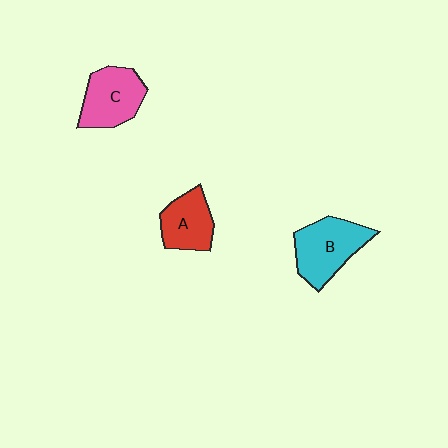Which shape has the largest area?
Shape B (cyan).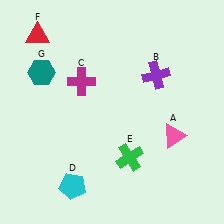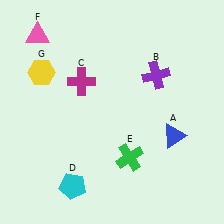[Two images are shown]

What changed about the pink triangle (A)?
In Image 1, A is pink. In Image 2, it changed to blue.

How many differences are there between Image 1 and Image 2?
There are 3 differences between the two images.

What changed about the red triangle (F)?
In Image 1, F is red. In Image 2, it changed to pink.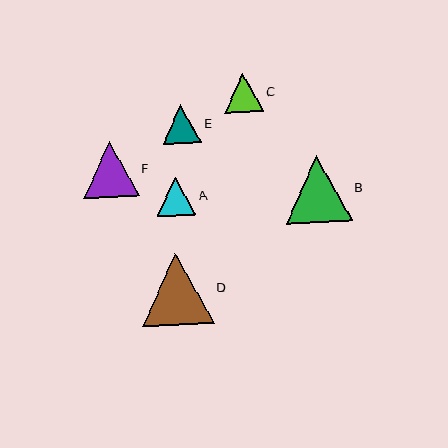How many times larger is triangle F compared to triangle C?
Triangle F is approximately 1.4 times the size of triangle C.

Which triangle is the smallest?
Triangle C is the smallest with a size of approximately 39 pixels.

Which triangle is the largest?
Triangle D is the largest with a size of approximately 72 pixels.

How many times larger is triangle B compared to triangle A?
Triangle B is approximately 1.7 times the size of triangle A.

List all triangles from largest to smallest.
From largest to smallest: D, B, F, A, E, C.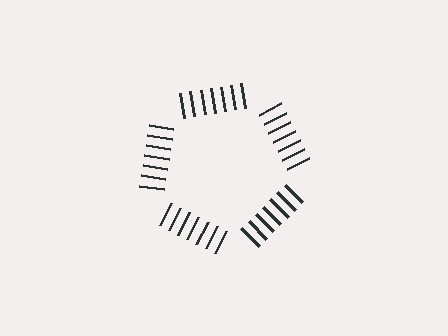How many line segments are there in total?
35 — 7 along each of the 5 edges.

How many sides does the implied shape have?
5 sides — the line-ends trace a pentagon.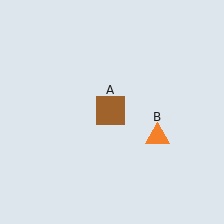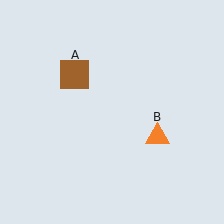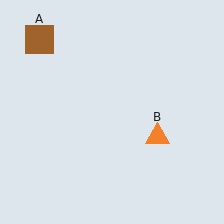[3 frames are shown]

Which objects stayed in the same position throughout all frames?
Orange triangle (object B) remained stationary.